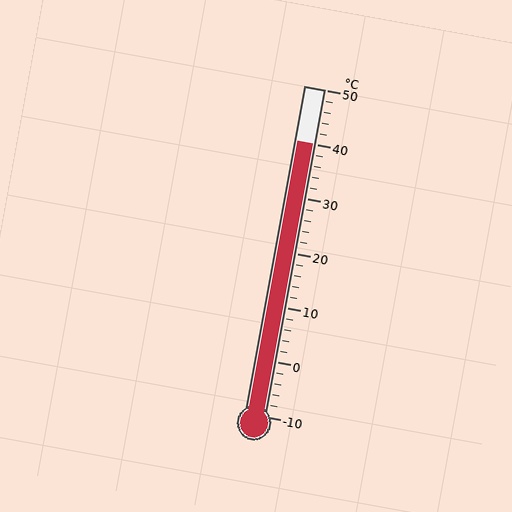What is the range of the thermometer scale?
The thermometer scale ranges from -10°C to 50°C.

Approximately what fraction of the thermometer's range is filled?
The thermometer is filled to approximately 85% of its range.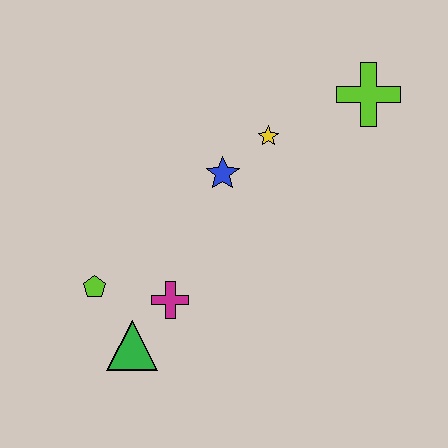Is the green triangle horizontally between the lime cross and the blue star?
No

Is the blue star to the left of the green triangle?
No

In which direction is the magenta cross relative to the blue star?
The magenta cross is below the blue star.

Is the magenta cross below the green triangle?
No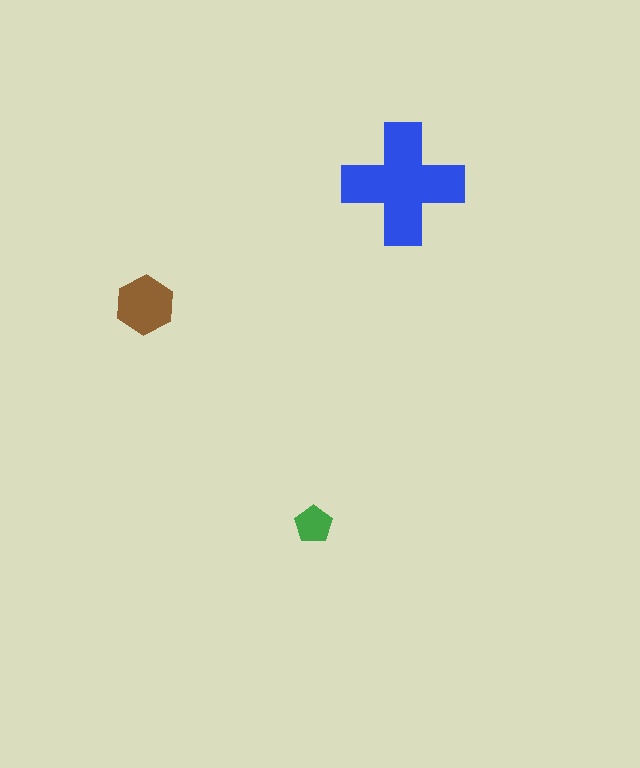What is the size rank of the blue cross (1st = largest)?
1st.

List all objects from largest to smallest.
The blue cross, the brown hexagon, the green pentagon.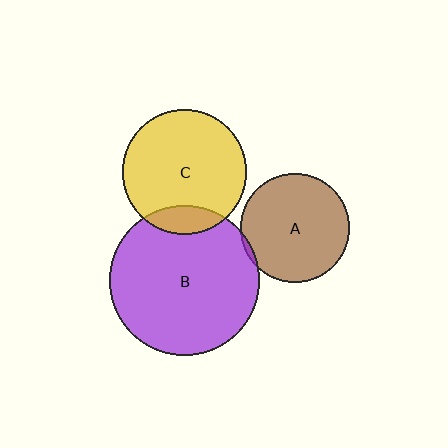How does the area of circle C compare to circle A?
Approximately 1.3 times.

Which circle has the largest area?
Circle B (purple).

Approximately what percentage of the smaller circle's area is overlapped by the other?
Approximately 15%.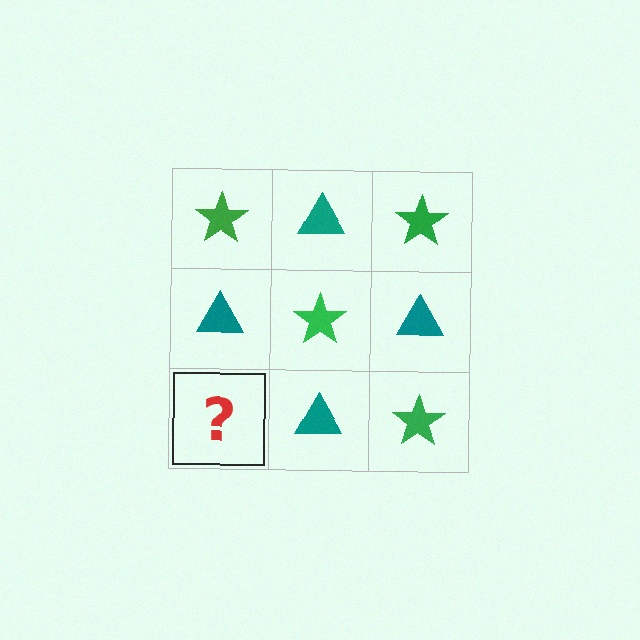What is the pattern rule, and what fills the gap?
The rule is that it alternates green star and teal triangle in a checkerboard pattern. The gap should be filled with a green star.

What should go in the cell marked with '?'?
The missing cell should contain a green star.